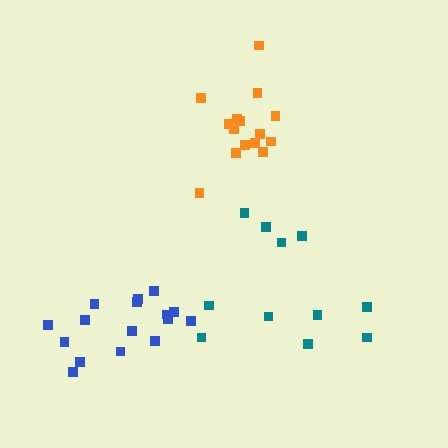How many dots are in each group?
Group 1: 11 dots, Group 2: 15 dots, Group 3: 16 dots (42 total).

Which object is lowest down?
The blue cluster is bottommost.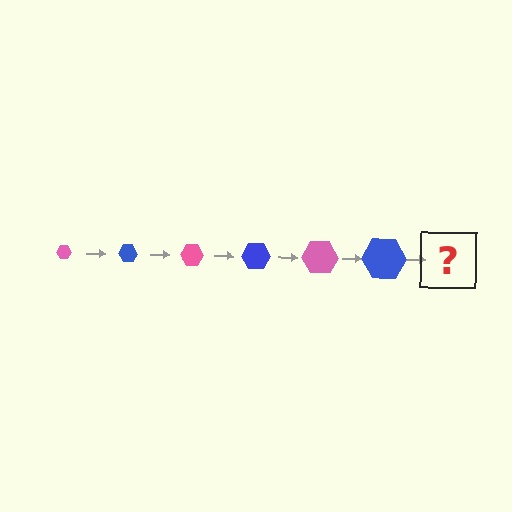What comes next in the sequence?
The next element should be a pink hexagon, larger than the previous one.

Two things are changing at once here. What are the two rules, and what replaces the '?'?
The two rules are that the hexagon grows larger each step and the color cycles through pink and blue. The '?' should be a pink hexagon, larger than the previous one.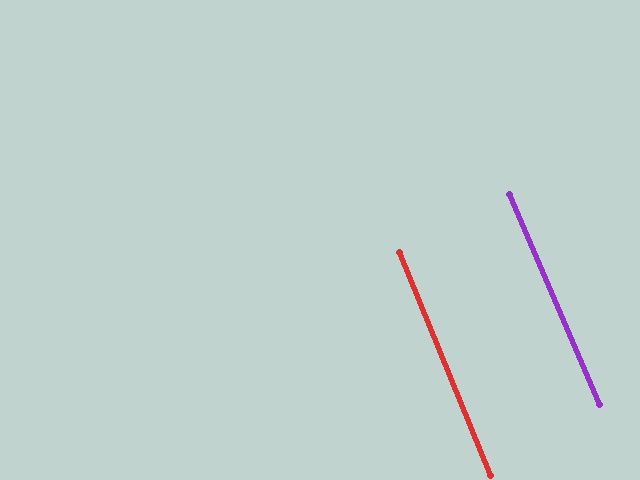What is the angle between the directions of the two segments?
Approximately 1 degree.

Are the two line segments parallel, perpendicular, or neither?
Parallel — their directions differ by only 1.0°.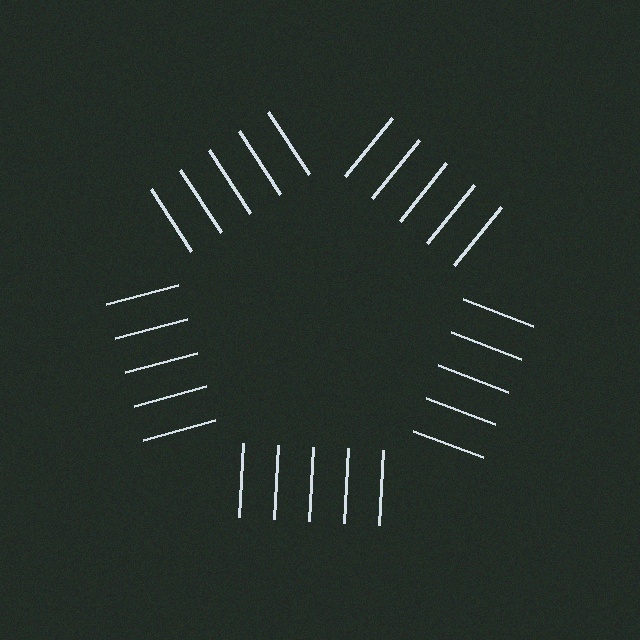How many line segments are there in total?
25 — 5 along each of the 5 edges.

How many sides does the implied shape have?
5 sides — the line-ends trace a pentagon.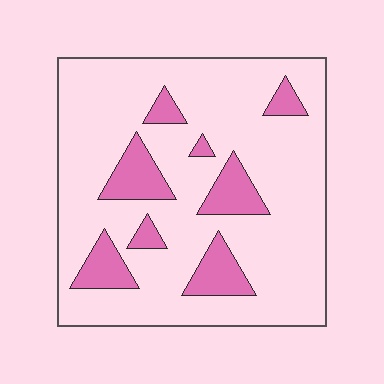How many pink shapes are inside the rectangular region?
8.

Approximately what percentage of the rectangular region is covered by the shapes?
Approximately 20%.